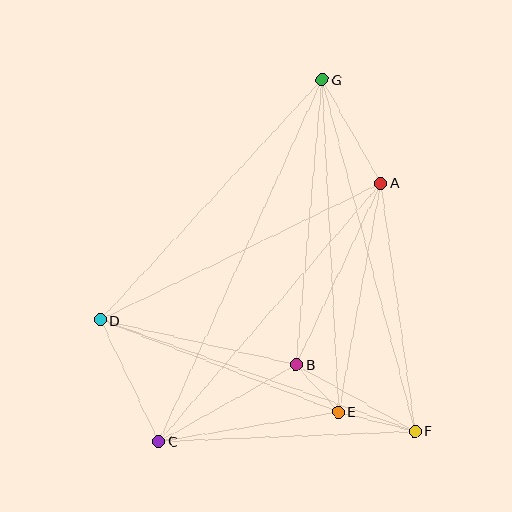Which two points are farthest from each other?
Points C and G are farthest from each other.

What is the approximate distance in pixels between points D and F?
The distance between D and F is approximately 334 pixels.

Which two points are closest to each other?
Points B and E are closest to each other.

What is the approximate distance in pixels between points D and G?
The distance between D and G is approximately 327 pixels.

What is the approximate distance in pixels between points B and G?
The distance between B and G is approximately 286 pixels.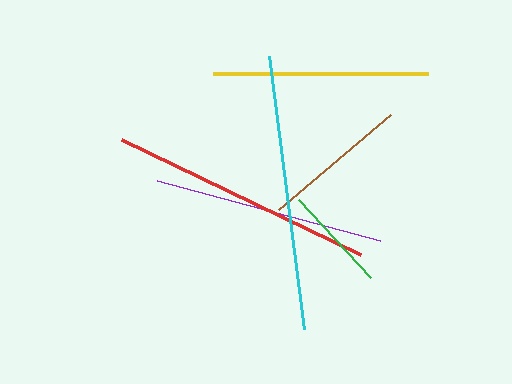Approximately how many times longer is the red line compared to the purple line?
The red line is approximately 1.1 times the length of the purple line.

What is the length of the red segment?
The red segment is approximately 265 pixels long.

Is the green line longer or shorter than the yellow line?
The yellow line is longer than the green line.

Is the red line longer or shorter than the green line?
The red line is longer than the green line.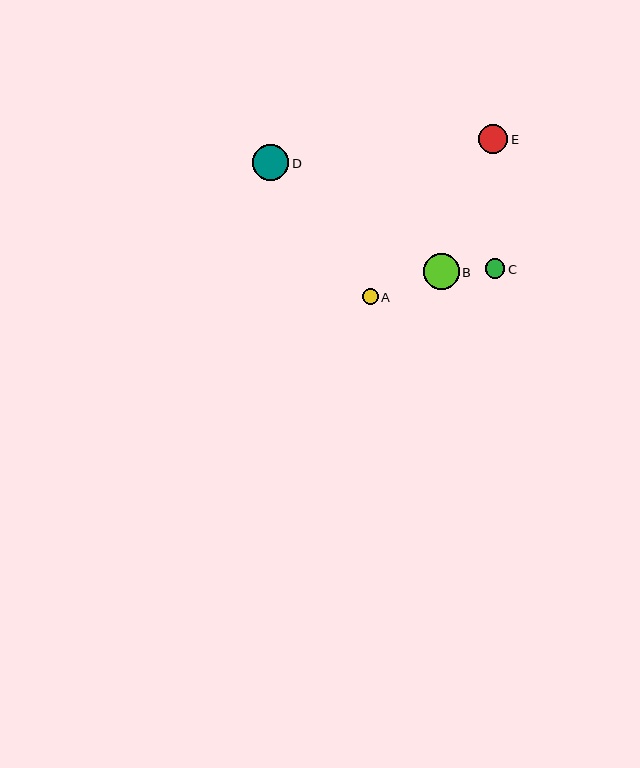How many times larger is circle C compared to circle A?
Circle C is approximately 1.2 times the size of circle A.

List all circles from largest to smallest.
From largest to smallest: D, B, E, C, A.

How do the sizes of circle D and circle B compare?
Circle D and circle B are approximately the same size.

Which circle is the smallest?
Circle A is the smallest with a size of approximately 16 pixels.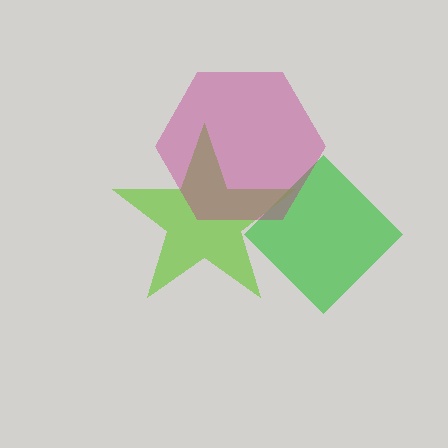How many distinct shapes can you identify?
There are 3 distinct shapes: a green diamond, a lime star, a magenta hexagon.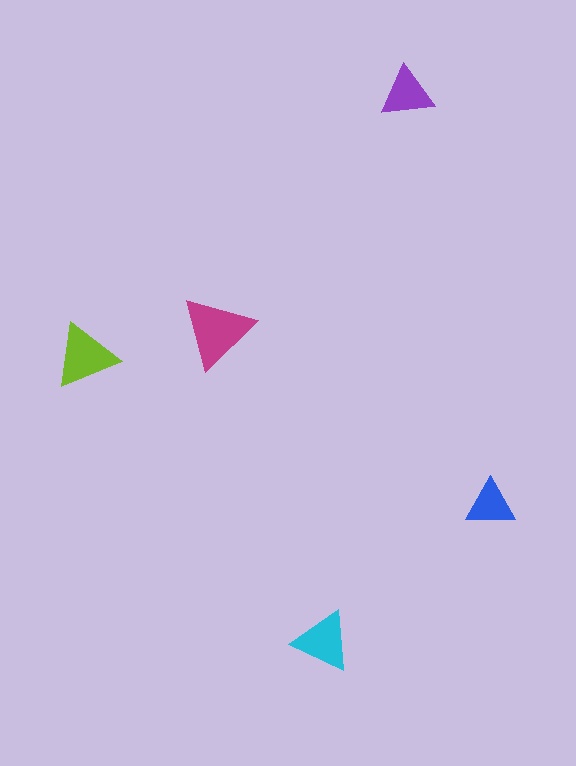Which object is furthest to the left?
The lime triangle is leftmost.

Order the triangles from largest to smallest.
the magenta one, the lime one, the cyan one, the purple one, the blue one.